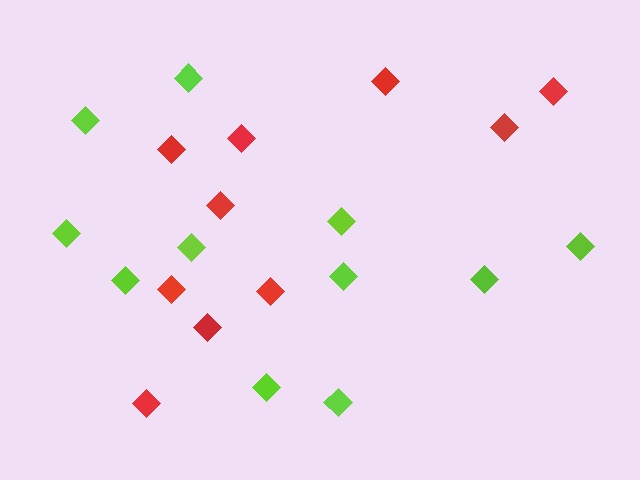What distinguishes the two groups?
There are 2 groups: one group of red diamonds (10) and one group of lime diamonds (11).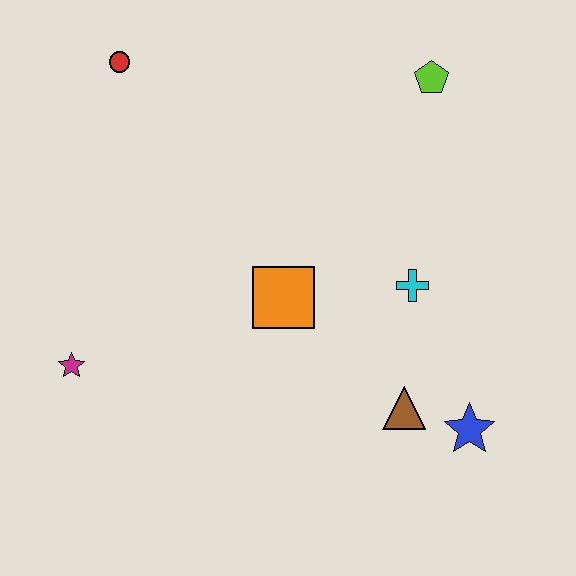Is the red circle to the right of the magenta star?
Yes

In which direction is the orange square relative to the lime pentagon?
The orange square is below the lime pentagon.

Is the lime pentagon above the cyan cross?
Yes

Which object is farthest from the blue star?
The red circle is farthest from the blue star.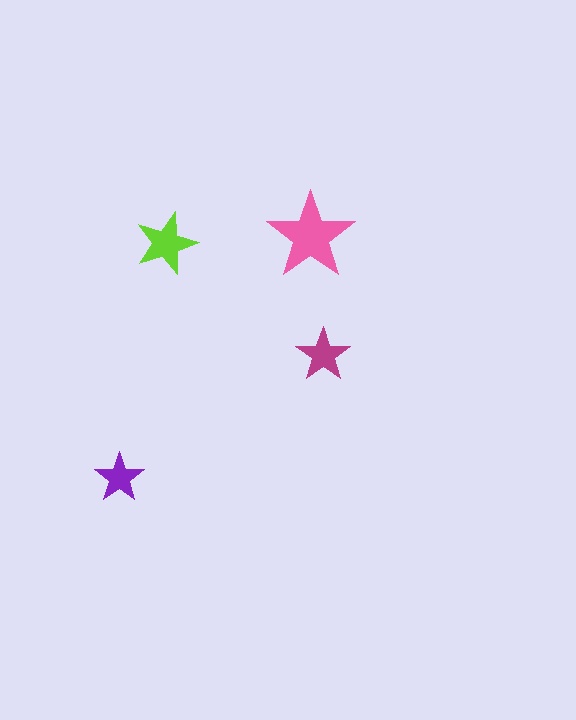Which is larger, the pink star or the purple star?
The pink one.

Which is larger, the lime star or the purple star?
The lime one.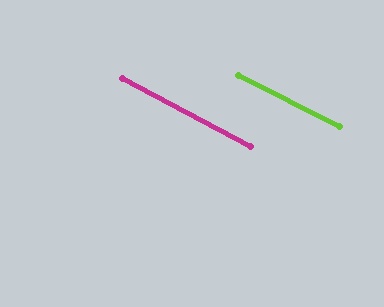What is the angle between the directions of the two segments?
Approximately 1 degree.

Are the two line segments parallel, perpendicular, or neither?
Parallel — their directions differ by only 1.4°.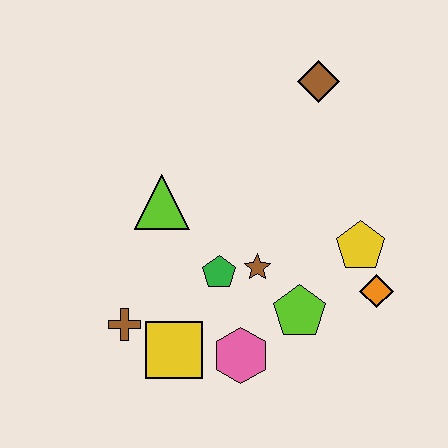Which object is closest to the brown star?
The green pentagon is closest to the brown star.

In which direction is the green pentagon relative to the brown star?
The green pentagon is to the left of the brown star.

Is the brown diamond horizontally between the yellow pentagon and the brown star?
Yes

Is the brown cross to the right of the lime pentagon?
No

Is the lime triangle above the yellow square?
Yes